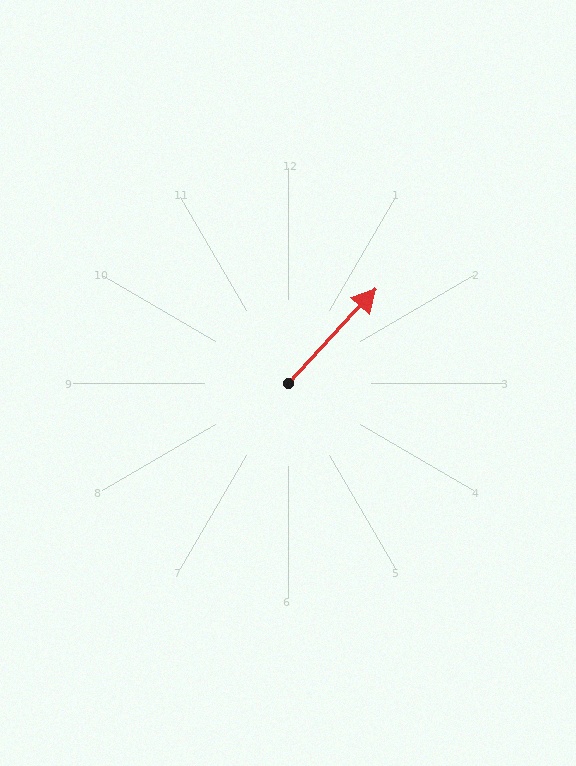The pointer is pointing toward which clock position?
Roughly 1 o'clock.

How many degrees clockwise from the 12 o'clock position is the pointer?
Approximately 43 degrees.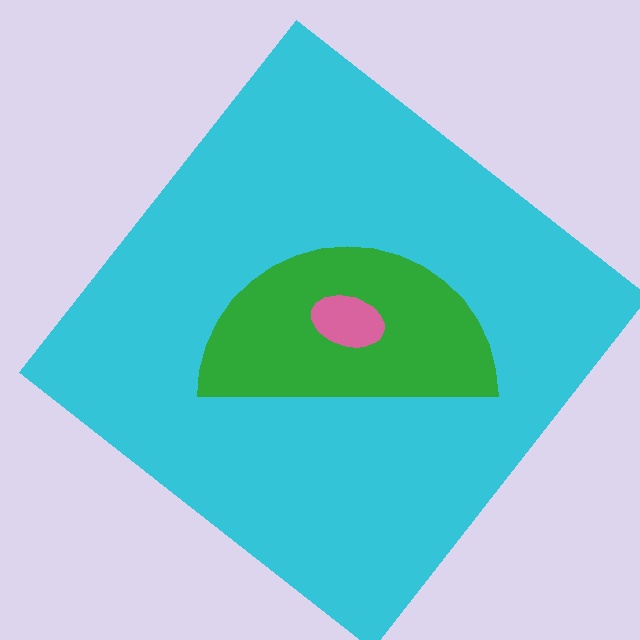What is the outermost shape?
The cyan diamond.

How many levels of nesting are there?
3.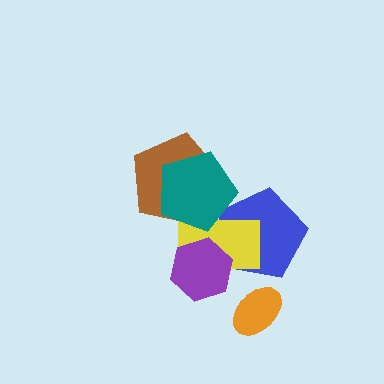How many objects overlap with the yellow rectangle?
4 objects overlap with the yellow rectangle.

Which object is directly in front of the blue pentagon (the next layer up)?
The yellow rectangle is directly in front of the blue pentagon.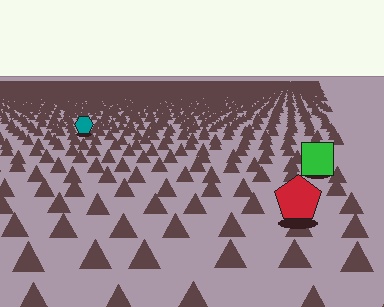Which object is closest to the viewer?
The red pentagon is closest. The texture marks near it are larger and more spread out.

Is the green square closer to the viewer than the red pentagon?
No. The red pentagon is closer — you can tell from the texture gradient: the ground texture is coarser near it.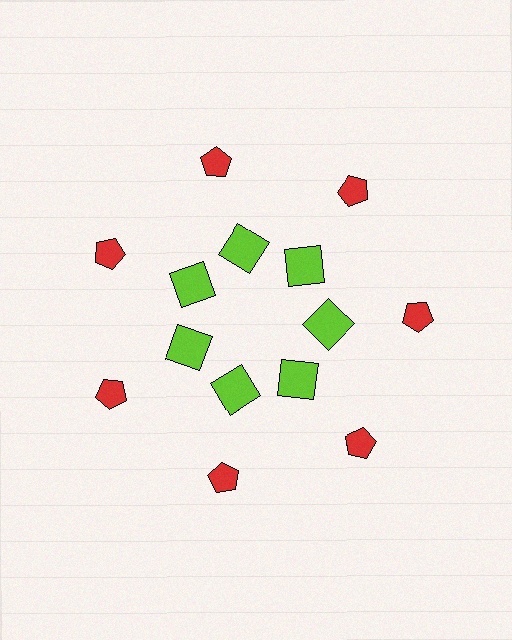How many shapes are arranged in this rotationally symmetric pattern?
There are 14 shapes, arranged in 7 groups of 2.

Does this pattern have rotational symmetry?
Yes, this pattern has 7-fold rotational symmetry. It looks the same after rotating 51 degrees around the center.